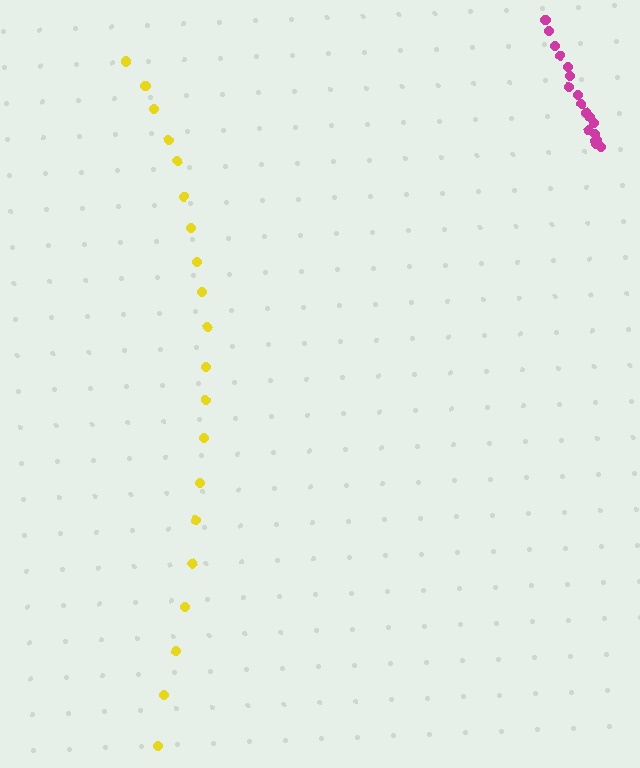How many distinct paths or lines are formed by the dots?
There are 2 distinct paths.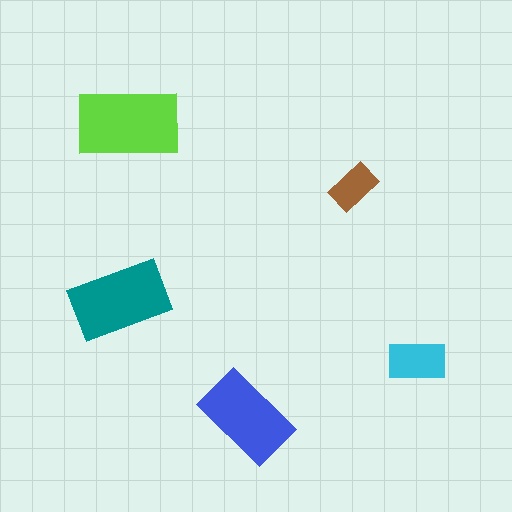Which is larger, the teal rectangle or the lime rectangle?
The lime one.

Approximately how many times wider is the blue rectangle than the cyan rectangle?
About 1.5 times wider.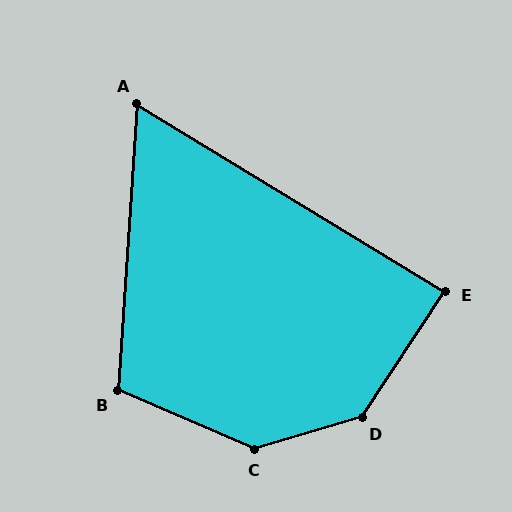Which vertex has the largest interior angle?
C, at approximately 140 degrees.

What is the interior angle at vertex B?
Approximately 109 degrees (obtuse).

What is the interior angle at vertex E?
Approximately 88 degrees (approximately right).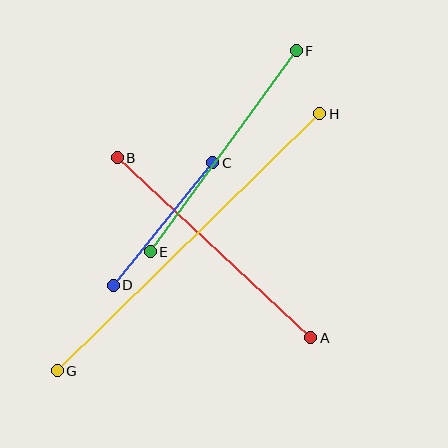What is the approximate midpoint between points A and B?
The midpoint is at approximately (214, 248) pixels.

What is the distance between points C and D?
The distance is approximately 158 pixels.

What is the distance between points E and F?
The distance is approximately 249 pixels.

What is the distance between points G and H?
The distance is approximately 367 pixels.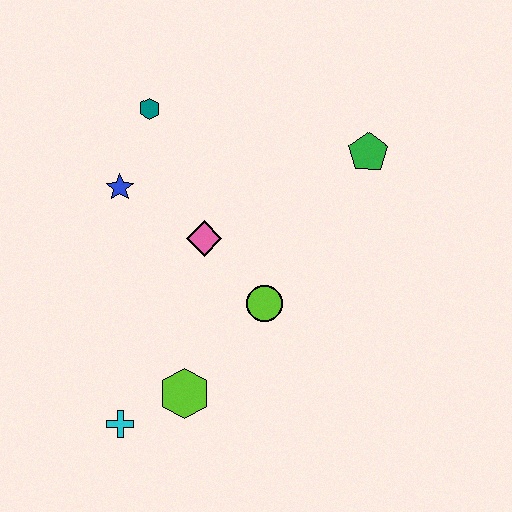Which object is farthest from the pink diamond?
The cyan cross is farthest from the pink diamond.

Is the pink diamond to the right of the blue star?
Yes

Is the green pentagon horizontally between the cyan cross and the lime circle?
No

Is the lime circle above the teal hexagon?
No